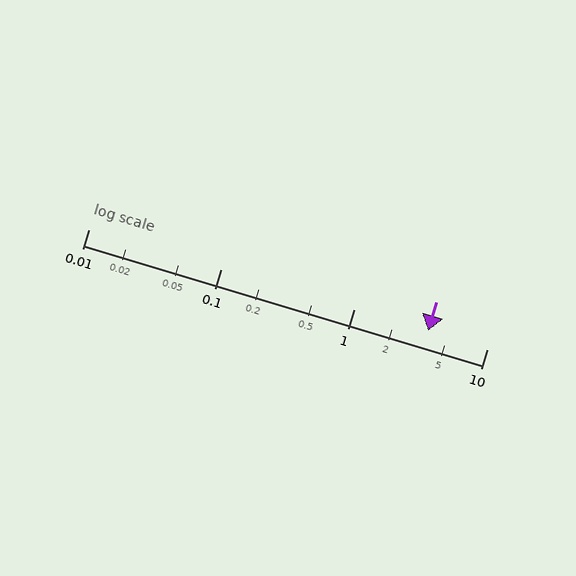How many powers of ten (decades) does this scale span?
The scale spans 3 decades, from 0.01 to 10.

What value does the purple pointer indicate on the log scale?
The pointer indicates approximately 3.6.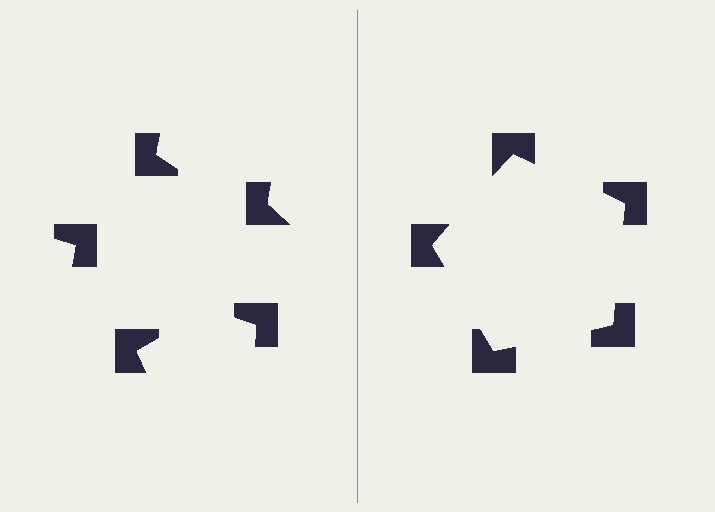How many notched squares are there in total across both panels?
10 — 5 on each side.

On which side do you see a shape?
An illusory pentagon appears on the right side. On the left side the wedge cuts are rotated, so no coherent shape forms.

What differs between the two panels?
The notched squares are positioned identically on both sides; only the wedge orientations differ. On the right they align to a pentagon; on the left they are misaligned.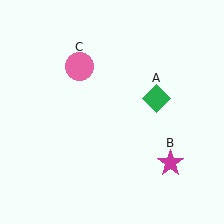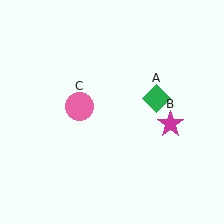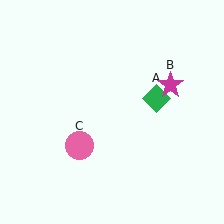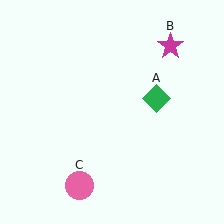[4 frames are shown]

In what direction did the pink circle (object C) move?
The pink circle (object C) moved down.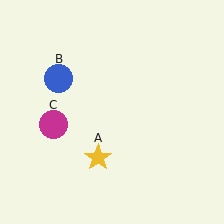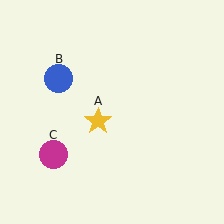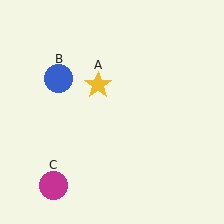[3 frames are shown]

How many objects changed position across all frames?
2 objects changed position: yellow star (object A), magenta circle (object C).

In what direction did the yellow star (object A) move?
The yellow star (object A) moved up.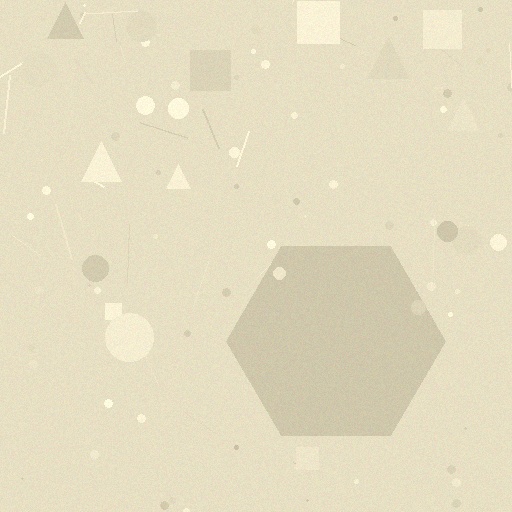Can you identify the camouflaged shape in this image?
The camouflaged shape is a hexagon.